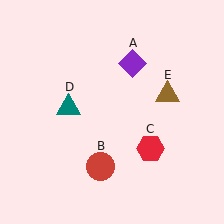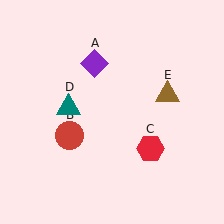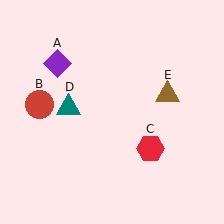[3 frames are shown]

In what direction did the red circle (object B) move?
The red circle (object B) moved up and to the left.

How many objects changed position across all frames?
2 objects changed position: purple diamond (object A), red circle (object B).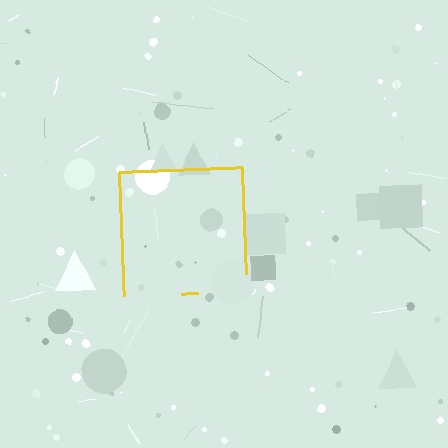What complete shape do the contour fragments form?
The contour fragments form a square.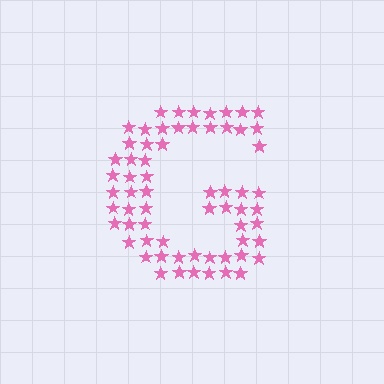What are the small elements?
The small elements are stars.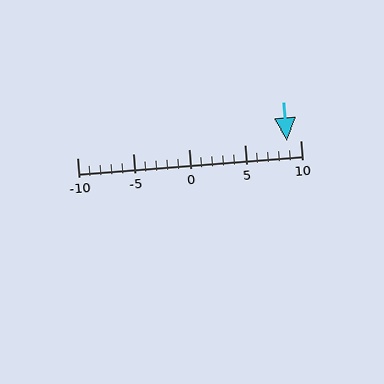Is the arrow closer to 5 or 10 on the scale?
The arrow is closer to 10.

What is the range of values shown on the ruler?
The ruler shows values from -10 to 10.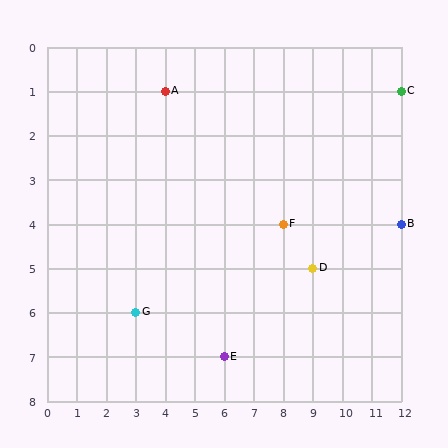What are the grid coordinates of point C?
Point C is at grid coordinates (12, 1).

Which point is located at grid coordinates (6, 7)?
Point E is at (6, 7).